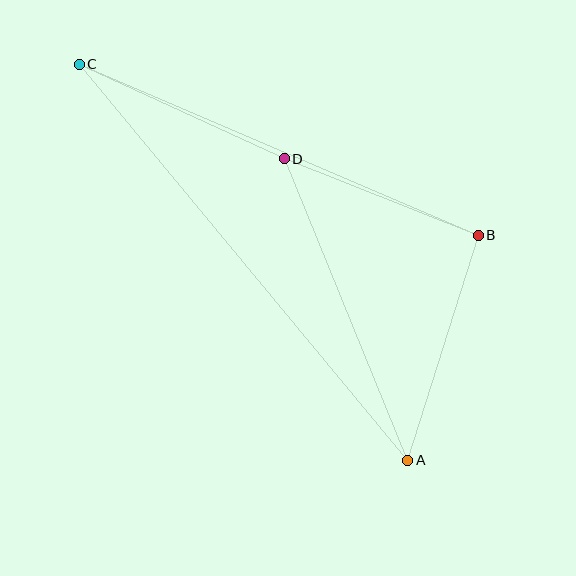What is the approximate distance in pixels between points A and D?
The distance between A and D is approximately 326 pixels.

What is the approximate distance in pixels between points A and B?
The distance between A and B is approximately 236 pixels.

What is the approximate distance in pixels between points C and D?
The distance between C and D is approximately 226 pixels.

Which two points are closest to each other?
Points B and D are closest to each other.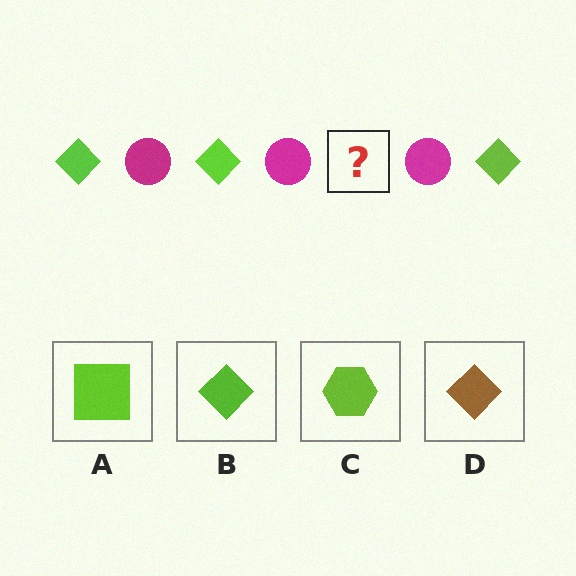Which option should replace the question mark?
Option B.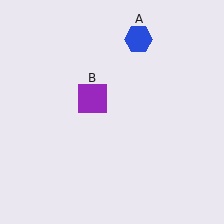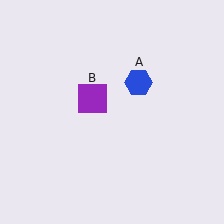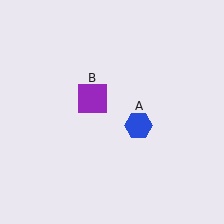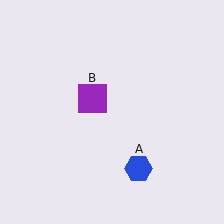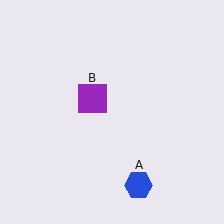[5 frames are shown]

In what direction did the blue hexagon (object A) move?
The blue hexagon (object A) moved down.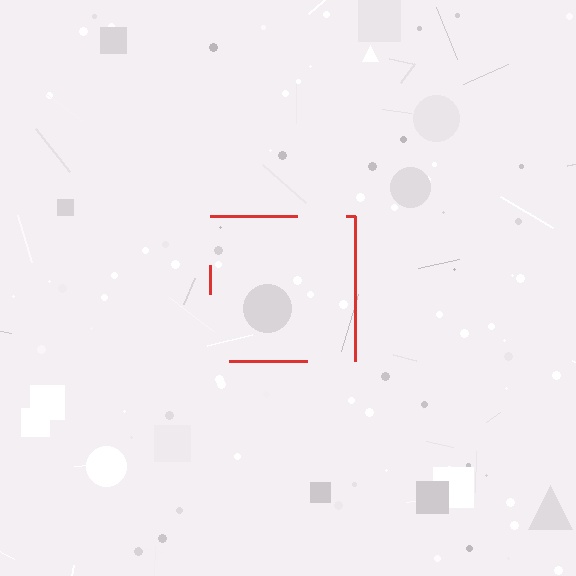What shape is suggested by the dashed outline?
The dashed outline suggests a square.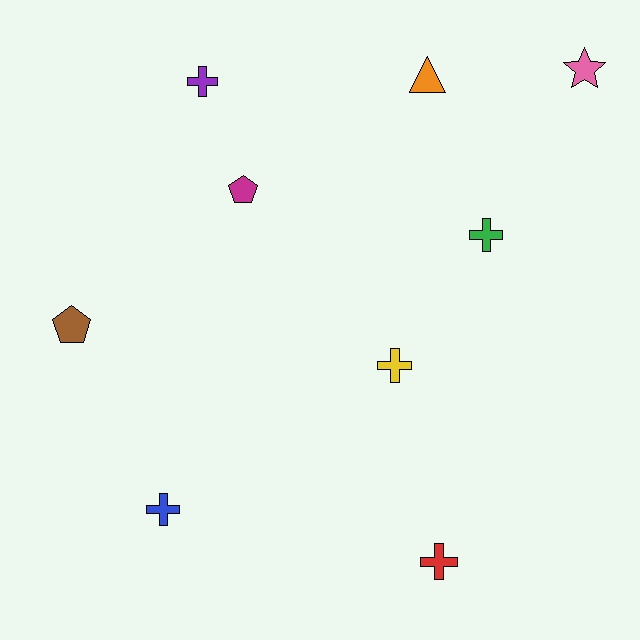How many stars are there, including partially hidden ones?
There is 1 star.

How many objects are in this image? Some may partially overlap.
There are 9 objects.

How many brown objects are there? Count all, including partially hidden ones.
There is 1 brown object.